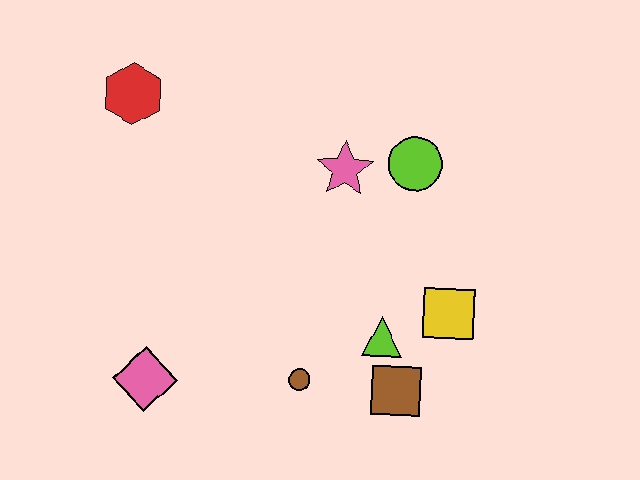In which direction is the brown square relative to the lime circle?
The brown square is below the lime circle.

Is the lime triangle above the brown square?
Yes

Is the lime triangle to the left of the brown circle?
No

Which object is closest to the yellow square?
The lime triangle is closest to the yellow square.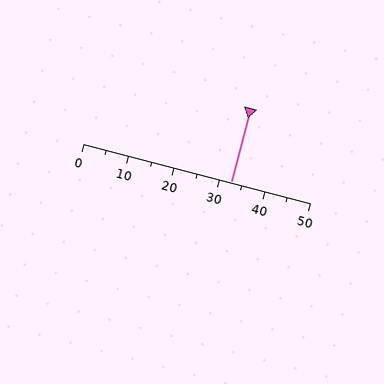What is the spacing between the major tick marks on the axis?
The major ticks are spaced 10 apart.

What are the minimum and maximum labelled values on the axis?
The axis runs from 0 to 50.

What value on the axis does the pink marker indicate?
The marker indicates approximately 32.5.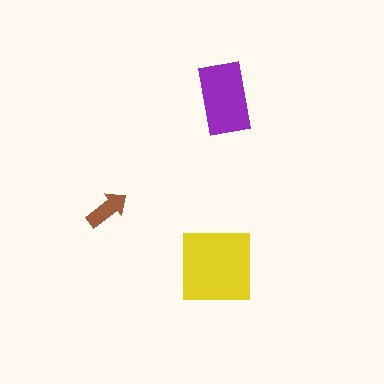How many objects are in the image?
There are 3 objects in the image.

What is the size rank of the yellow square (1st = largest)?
1st.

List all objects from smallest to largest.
The brown arrow, the purple rectangle, the yellow square.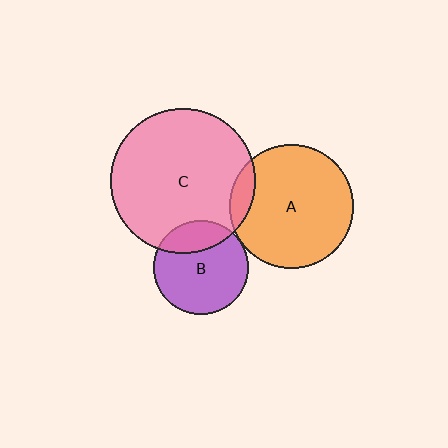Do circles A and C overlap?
Yes.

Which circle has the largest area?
Circle C (pink).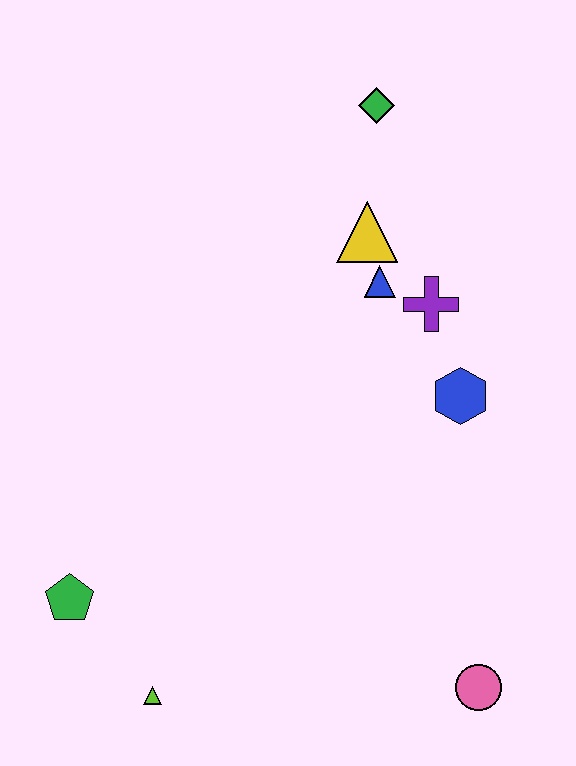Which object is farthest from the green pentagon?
The green diamond is farthest from the green pentagon.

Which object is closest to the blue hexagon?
The purple cross is closest to the blue hexagon.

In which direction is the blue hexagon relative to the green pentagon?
The blue hexagon is to the right of the green pentagon.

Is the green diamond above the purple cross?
Yes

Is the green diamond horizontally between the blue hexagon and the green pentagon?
Yes